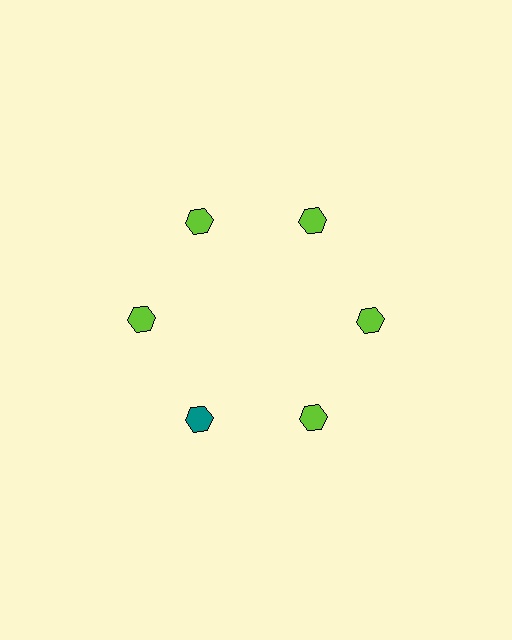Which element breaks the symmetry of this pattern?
The teal hexagon at roughly the 7 o'clock position breaks the symmetry. All other shapes are lime hexagons.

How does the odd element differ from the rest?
It has a different color: teal instead of lime.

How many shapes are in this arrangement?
There are 6 shapes arranged in a ring pattern.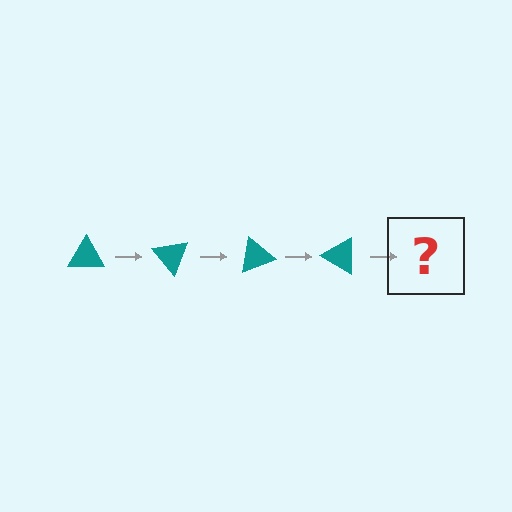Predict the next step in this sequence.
The next step is a teal triangle rotated 200 degrees.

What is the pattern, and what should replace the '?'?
The pattern is that the triangle rotates 50 degrees each step. The '?' should be a teal triangle rotated 200 degrees.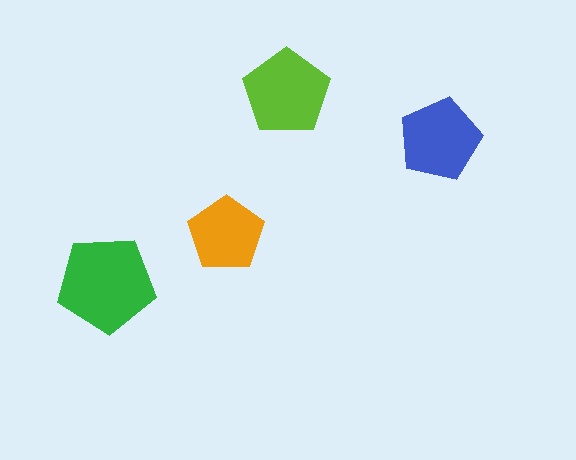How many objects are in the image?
There are 4 objects in the image.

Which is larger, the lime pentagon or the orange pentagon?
The lime one.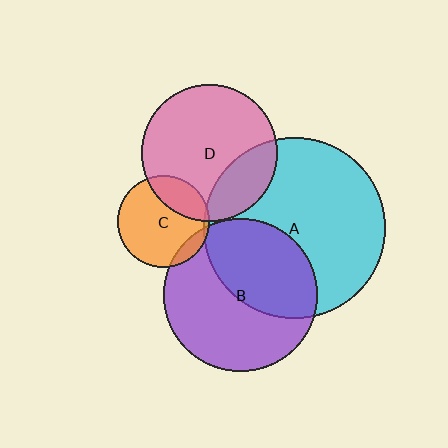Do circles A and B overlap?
Yes.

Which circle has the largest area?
Circle A (cyan).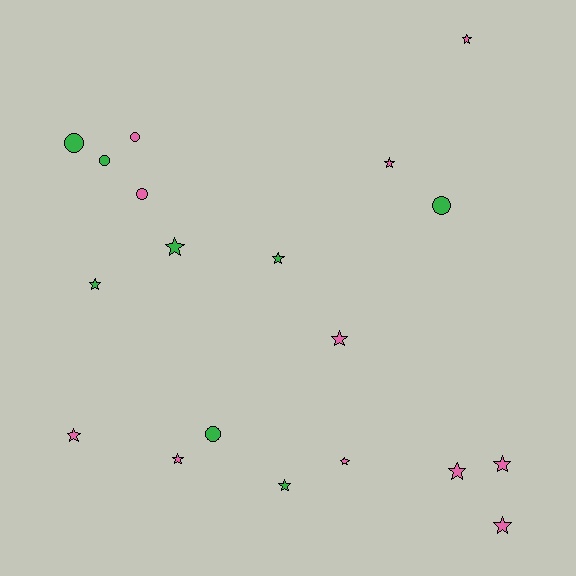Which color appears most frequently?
Pink, with 11 objects.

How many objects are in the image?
There are 19 objects.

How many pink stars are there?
There are 9 pink stars.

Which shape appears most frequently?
Star, with 13 objects.